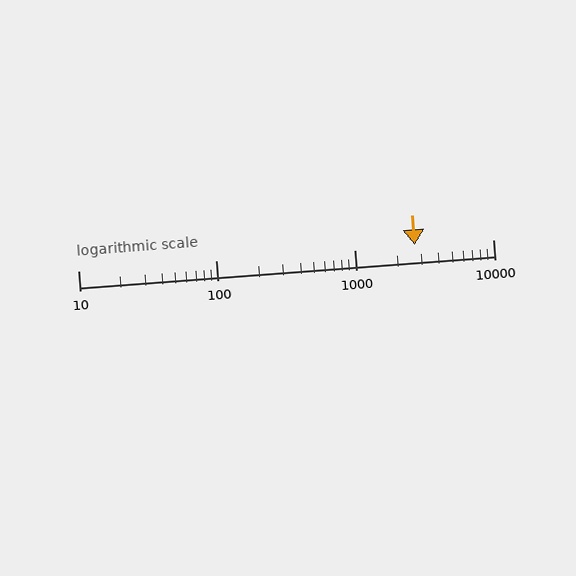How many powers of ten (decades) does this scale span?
The scale spans 3 decades, from 10 to 10000.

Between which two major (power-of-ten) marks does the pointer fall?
The pointer is between 1000 and 10000.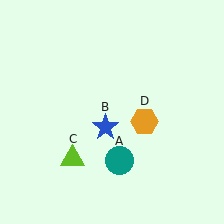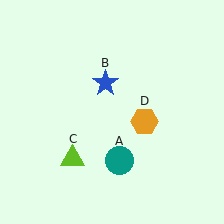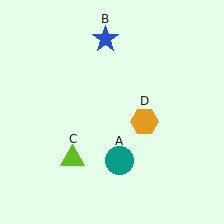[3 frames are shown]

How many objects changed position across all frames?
1 object changed position: blue star (object B).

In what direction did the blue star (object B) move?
The blue star (object B) moved up.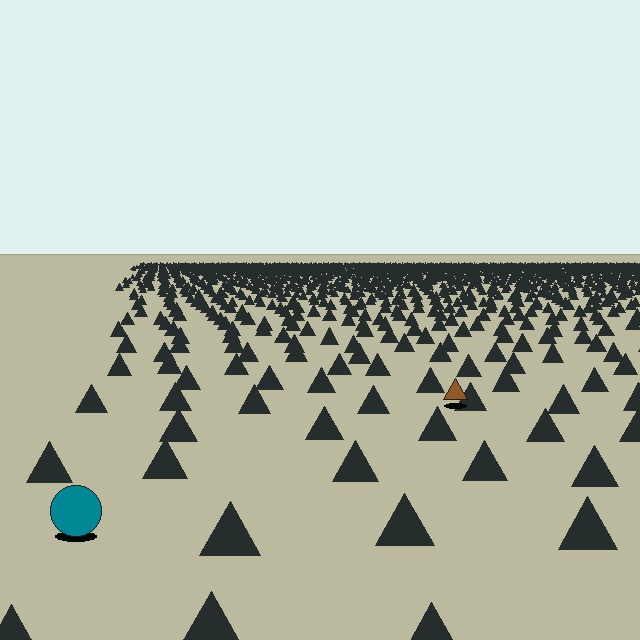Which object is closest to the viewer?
The teal circle is closest. The texture marks near it are larger and more spread out.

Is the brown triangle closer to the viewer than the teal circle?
No. The teal circle is closer — you can tell from the texture gradient: the ground texture is coarser near it.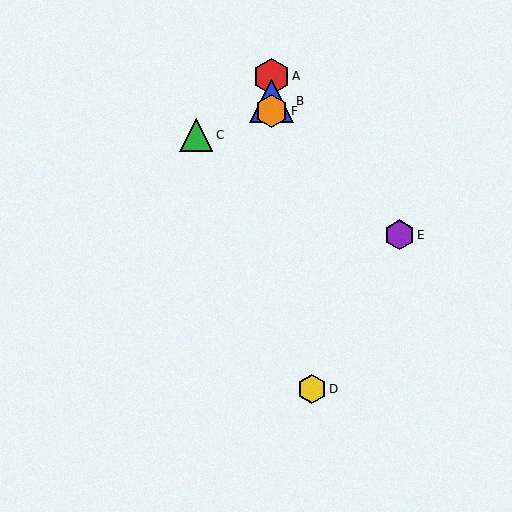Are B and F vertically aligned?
Yes, both are at x≈271.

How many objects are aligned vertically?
3 objects (A, B, F) are aligned vertically.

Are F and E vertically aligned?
No, F is at x≈271 and E is at x≈399.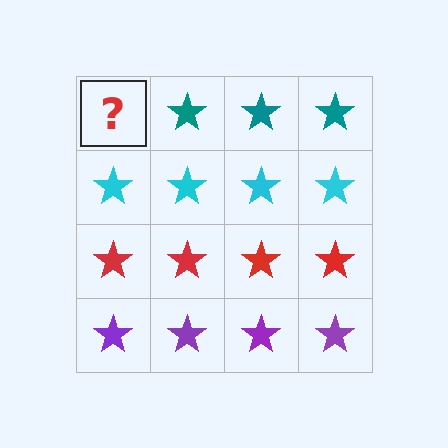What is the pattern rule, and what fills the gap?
The rule is that each row has a consistent color. The gap should be filled with a teal star.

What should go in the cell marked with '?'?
The missing cell should contain a teal star.